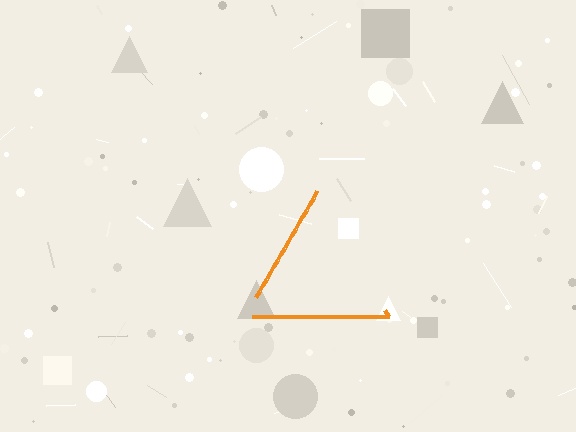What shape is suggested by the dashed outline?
The dashed outline suggests a triangle.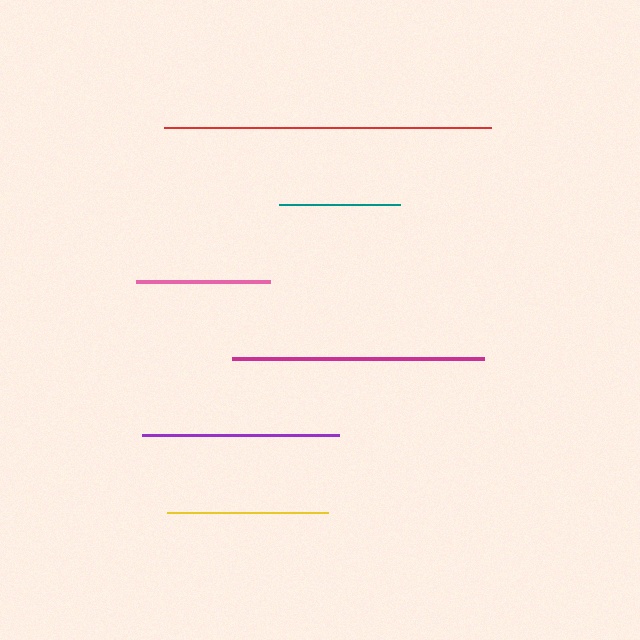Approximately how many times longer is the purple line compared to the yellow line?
The purple line is approximately 1.2 times the length of the yellow line.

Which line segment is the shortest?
The teal line is the shortest at approximately 121 pixels.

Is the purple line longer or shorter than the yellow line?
The purple line is longer than the yellow line.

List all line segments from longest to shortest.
From longest to shortest: red, magenta, purple, yellow, pink, teal.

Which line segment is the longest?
The red line is the longest at approximately 328 pixels.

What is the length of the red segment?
The red segment is approximately 328 pixels long.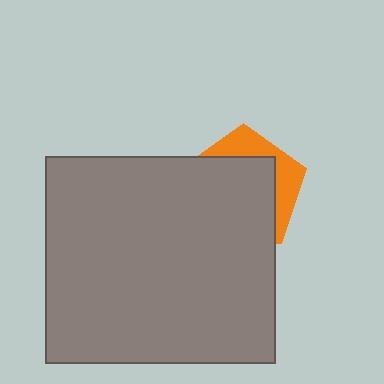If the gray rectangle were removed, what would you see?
You would see the complete orange pentagon.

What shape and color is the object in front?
The object in front is a gray rectangle.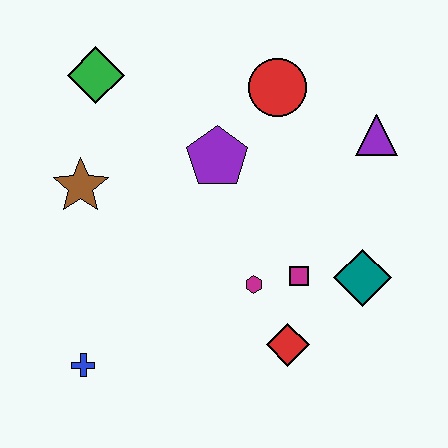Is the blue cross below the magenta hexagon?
Yes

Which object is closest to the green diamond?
The brown star is closest to the green diamond.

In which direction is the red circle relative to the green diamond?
The red circle is to the right of the green diamond.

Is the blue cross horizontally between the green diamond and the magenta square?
No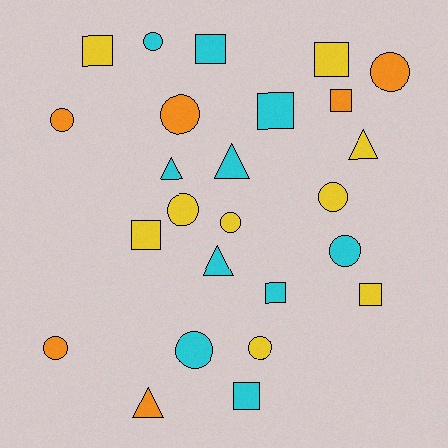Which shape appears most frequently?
Circle, with 11 objects.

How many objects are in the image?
There are 25 objects.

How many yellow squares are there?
There are 4 yellow squares.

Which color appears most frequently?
Cyan, with 10 objects.